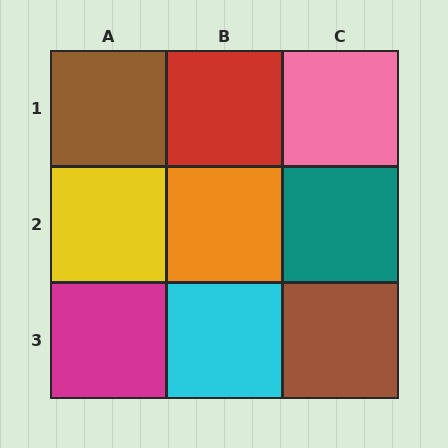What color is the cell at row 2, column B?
Orange.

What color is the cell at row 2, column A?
Yellow.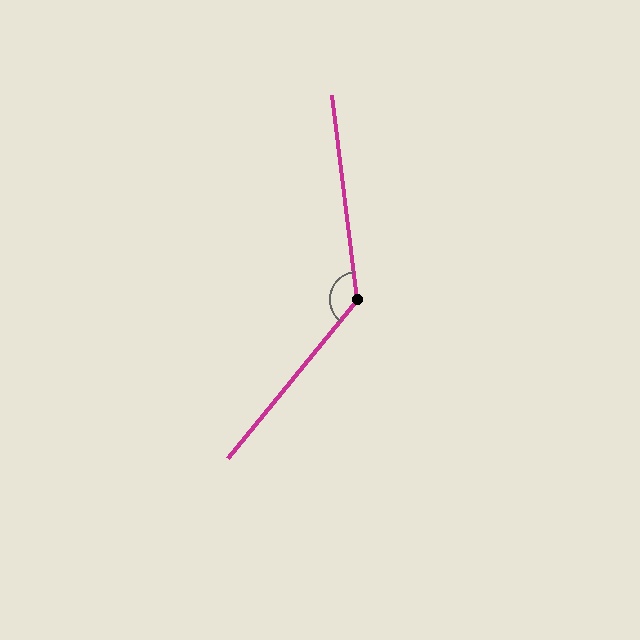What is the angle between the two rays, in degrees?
Approximately 134 degrees.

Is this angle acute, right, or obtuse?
It is obtuse.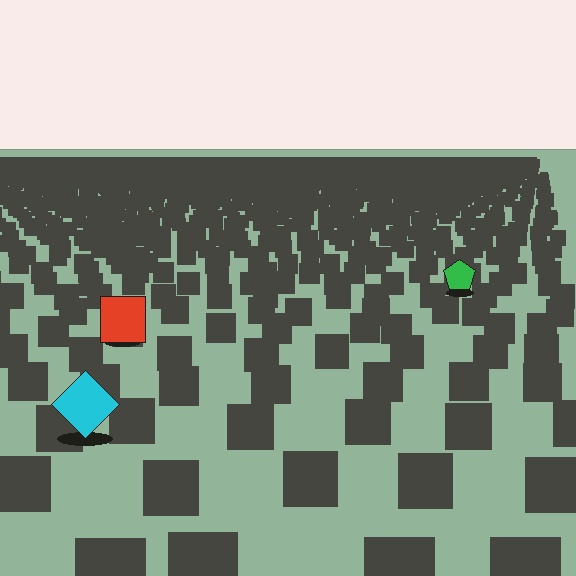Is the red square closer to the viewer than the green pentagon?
Yes. The red square is closer — you can tell from the texture gradient: the ground texture is coarser near it.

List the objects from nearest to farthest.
From nearest to farthest: the cyan diamond, the red square, the green pentagon.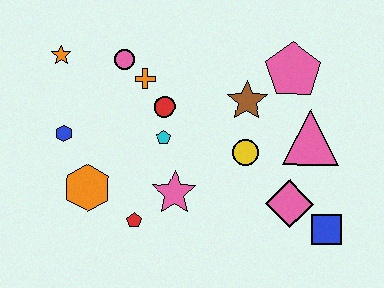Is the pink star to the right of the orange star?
Yes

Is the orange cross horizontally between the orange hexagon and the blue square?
Yes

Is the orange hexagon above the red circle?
No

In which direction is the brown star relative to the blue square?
The brown star is above the blue square.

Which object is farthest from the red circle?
The blue square is farthest from the red circle.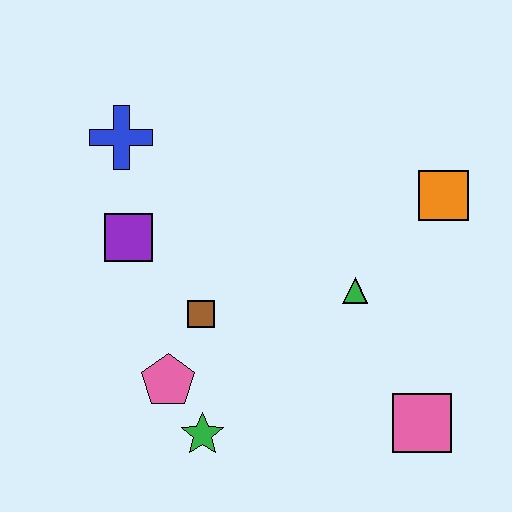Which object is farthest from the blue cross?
The pink square is farthest from the blue cross.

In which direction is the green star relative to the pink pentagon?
The green star is below the pink pentagon.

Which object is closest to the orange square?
The green triangle is closest to the orange square.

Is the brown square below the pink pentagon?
No